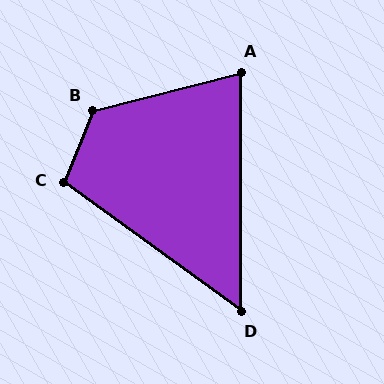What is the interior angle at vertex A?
Approximately 76 degrees (acute).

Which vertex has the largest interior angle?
B, at approximately 126 degrees.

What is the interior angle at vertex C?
Approximately 104 degrees (obtuse).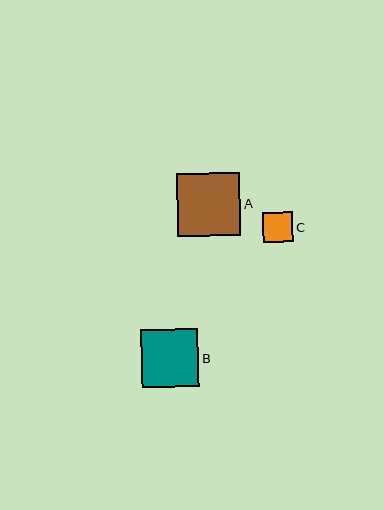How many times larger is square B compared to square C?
Square B is approximately 1.9 times the size of square C.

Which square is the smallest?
Square C is the smallest with a size of approximately 30 pixels.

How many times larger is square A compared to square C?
Square A is approximately 2.1 times the size of square C.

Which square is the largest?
Square A is the largest with a size of approximately 63 pixels.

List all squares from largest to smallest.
From largest to smallest: A, B, C.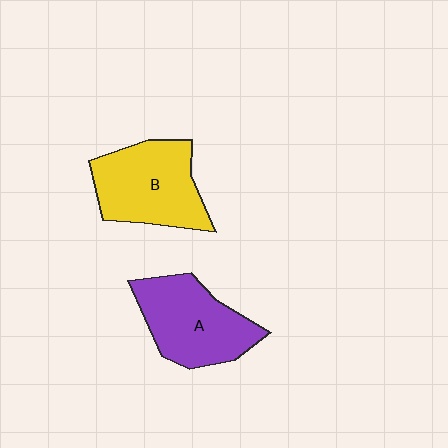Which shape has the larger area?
Shape B (yellow).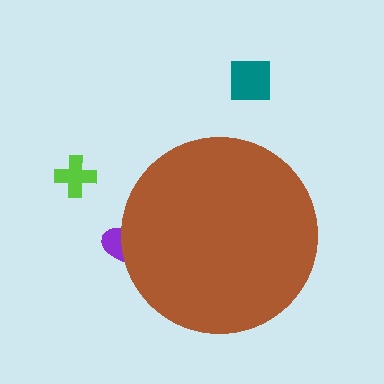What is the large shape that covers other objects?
A brown circle.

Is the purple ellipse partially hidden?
Yes, the purple ellipse is partially hidden behind the brown circle.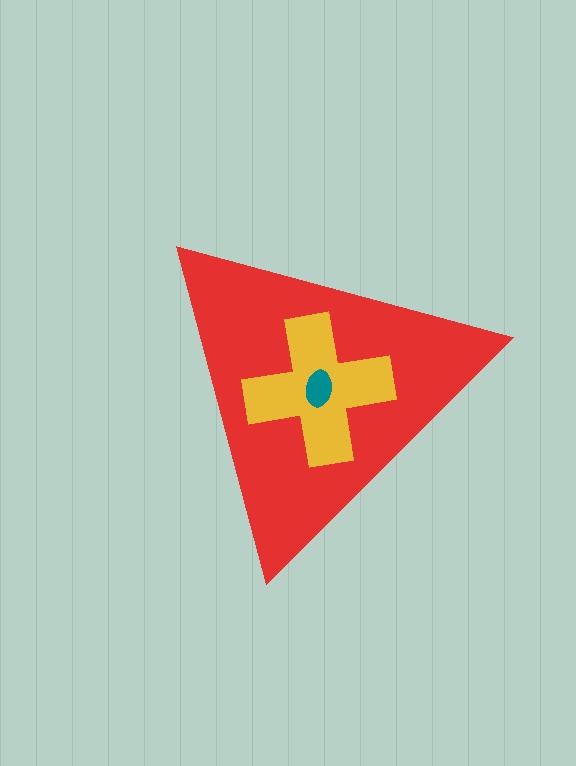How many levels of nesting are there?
3.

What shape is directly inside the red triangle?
The yellow cross.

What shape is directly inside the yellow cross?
The teal ellipse.